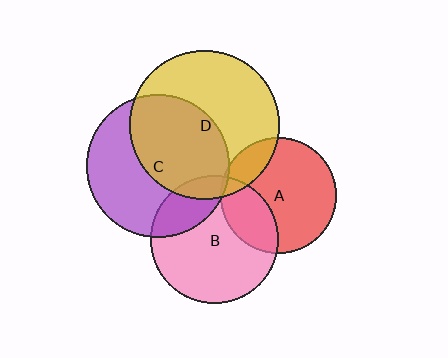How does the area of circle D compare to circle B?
Approximately 1.4 times.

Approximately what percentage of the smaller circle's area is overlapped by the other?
Approximately 15%.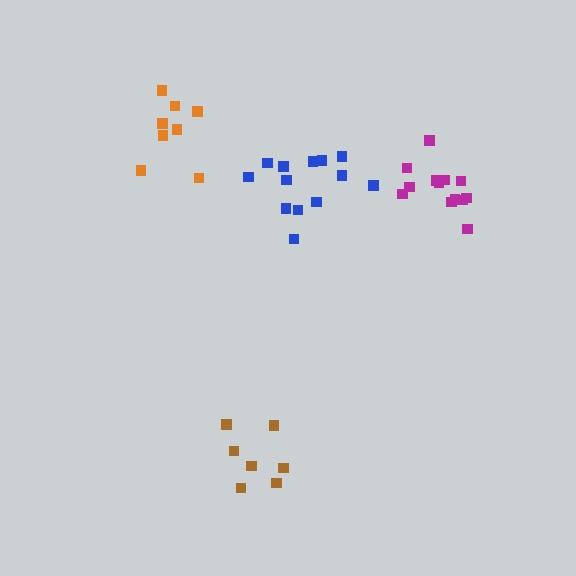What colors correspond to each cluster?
The clusters are colored: blue, orange, brown, magenta.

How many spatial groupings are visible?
There are 4 spatial groupings.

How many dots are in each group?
Group 1: 13 dots, Group 2: 8 dots, Group 3: 7 dots, Group 4: 13 dots (41 total).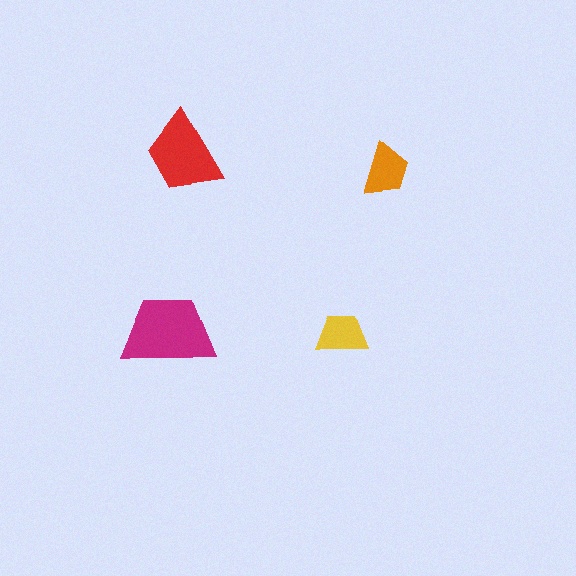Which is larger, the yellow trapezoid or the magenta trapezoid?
The magenta one.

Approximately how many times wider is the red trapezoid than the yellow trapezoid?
About 1.5 times wider.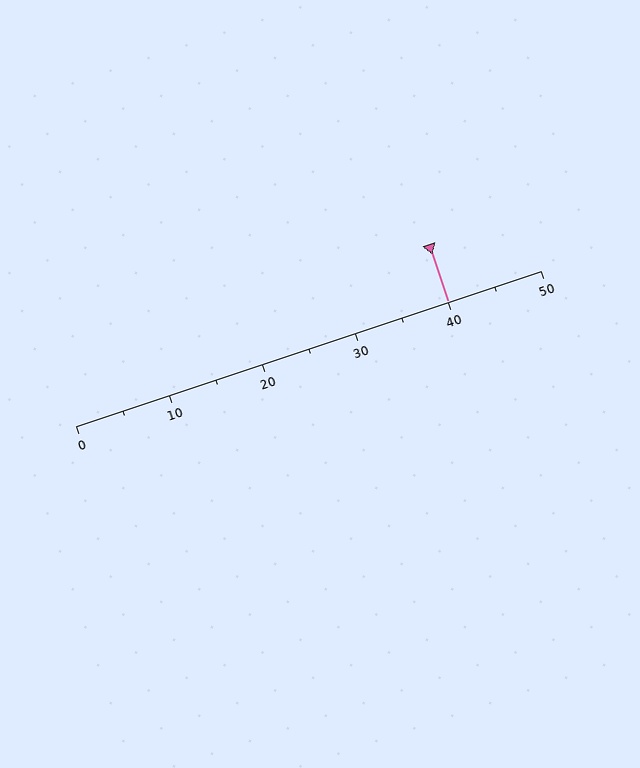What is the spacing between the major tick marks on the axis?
The major ticks are spaced 10 apart.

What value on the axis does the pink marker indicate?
The marker indicates approximately 40.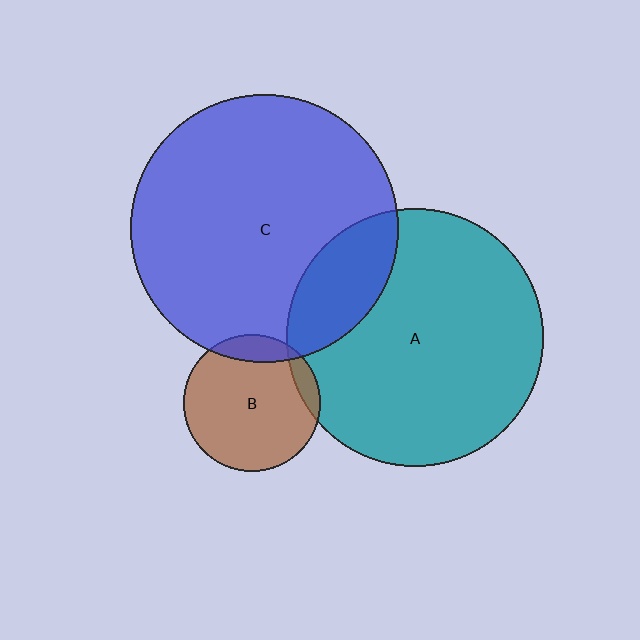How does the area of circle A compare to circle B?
Approximately 3.5 times.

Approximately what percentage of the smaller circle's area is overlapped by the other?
Approximately 10%.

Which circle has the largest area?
Circle C (blue).